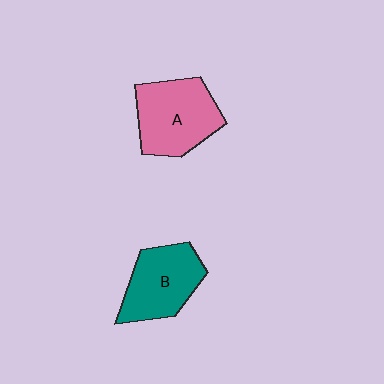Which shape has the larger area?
Shape A (pink).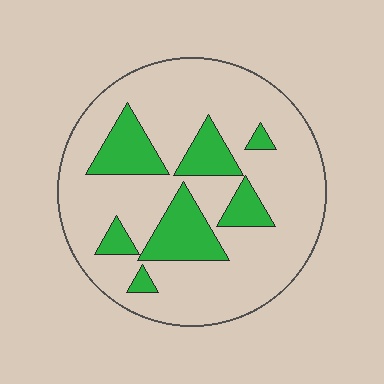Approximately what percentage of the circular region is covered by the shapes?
Approximately 20%.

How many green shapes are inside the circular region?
7.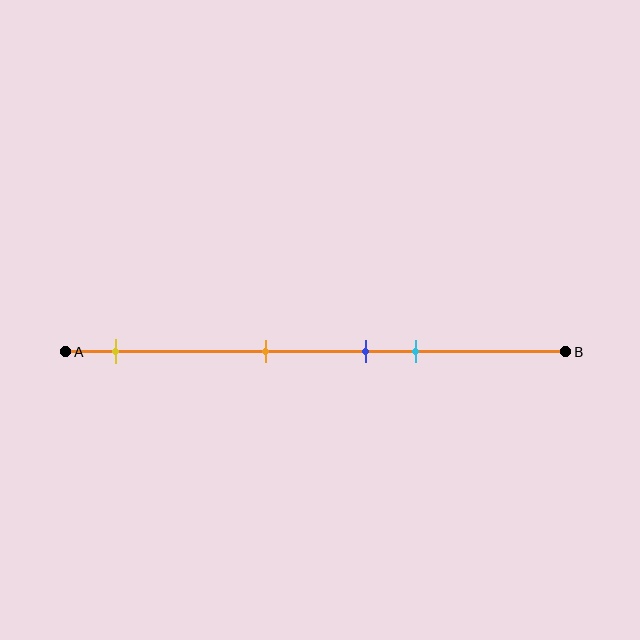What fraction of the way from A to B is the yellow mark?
The yellow mark is approximately 10% (0.1) of the way from A to B.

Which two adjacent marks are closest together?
The blue and cyan marks are the closest adjacent pair.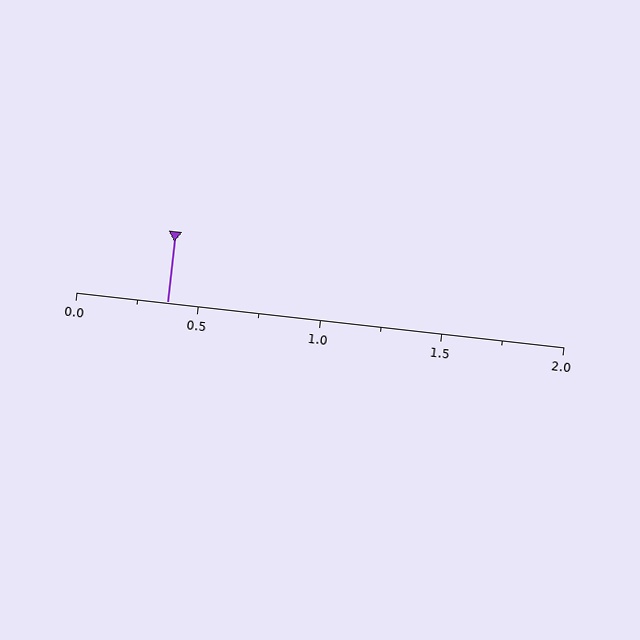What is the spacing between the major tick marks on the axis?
The major ticks are spaced 0.5 apart.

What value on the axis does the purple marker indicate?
The marker indicates approximately 0.38.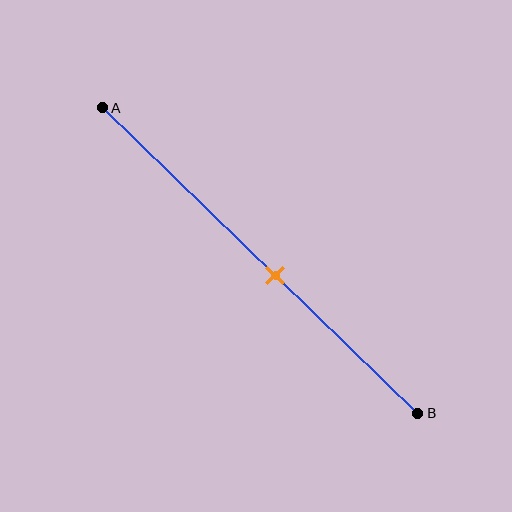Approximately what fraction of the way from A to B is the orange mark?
The orange mark is approximately 55% of the way from A to B.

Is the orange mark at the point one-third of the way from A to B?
No, the mark is at about 55% from A, not at the 33% one-third point.